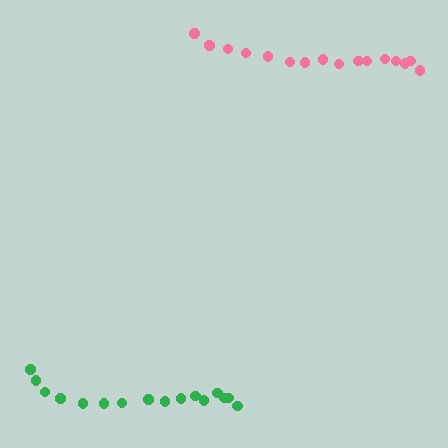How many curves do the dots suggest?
There are 2 distinct paths.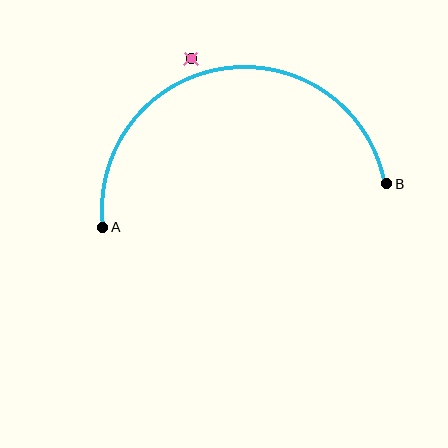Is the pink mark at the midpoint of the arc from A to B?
No — the pink mark does not lie on the arc at all. It sits slightly outside the curve.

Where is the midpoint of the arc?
The arc midpoint is the point on the curve farthest from the straight line joining A and B. It sits above that line.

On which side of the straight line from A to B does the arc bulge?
The arc bulges above the straight line connecting A and B.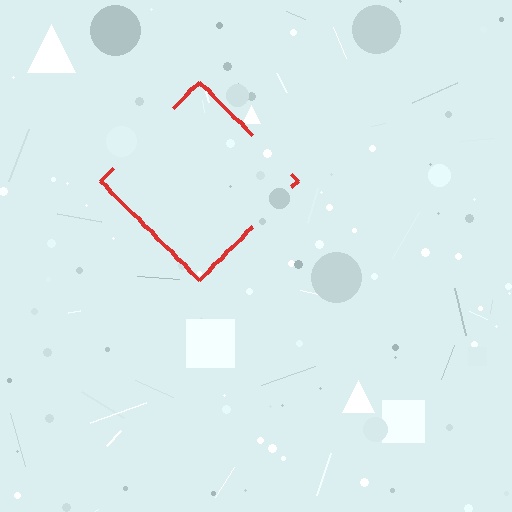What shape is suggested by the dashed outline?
The dashed outline suggests a diamond.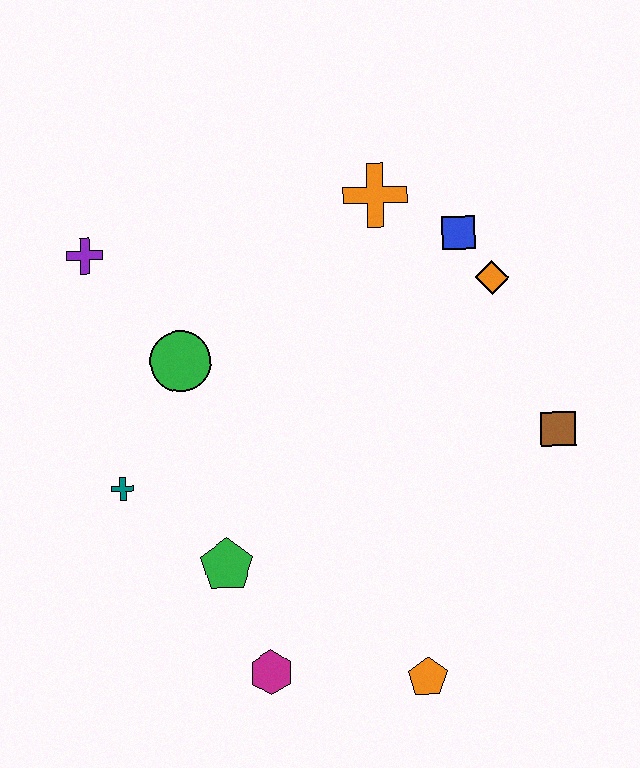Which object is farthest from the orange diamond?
The magenta hexagon is farthest from the orange diamond.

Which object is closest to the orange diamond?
The blue square is closest to the orange diamond.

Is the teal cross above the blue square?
No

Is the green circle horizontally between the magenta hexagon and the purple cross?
Yes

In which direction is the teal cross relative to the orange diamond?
The teal cross is to the left of the orange diamond.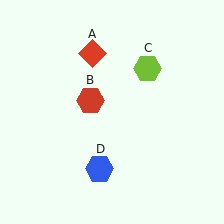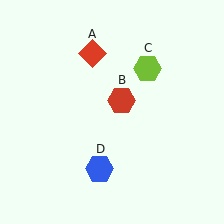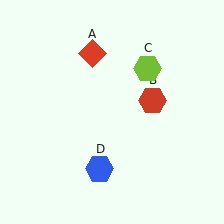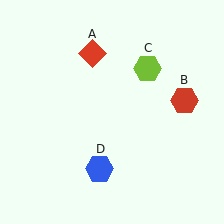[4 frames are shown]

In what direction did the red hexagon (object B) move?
The red hexagon (object B) moved right.